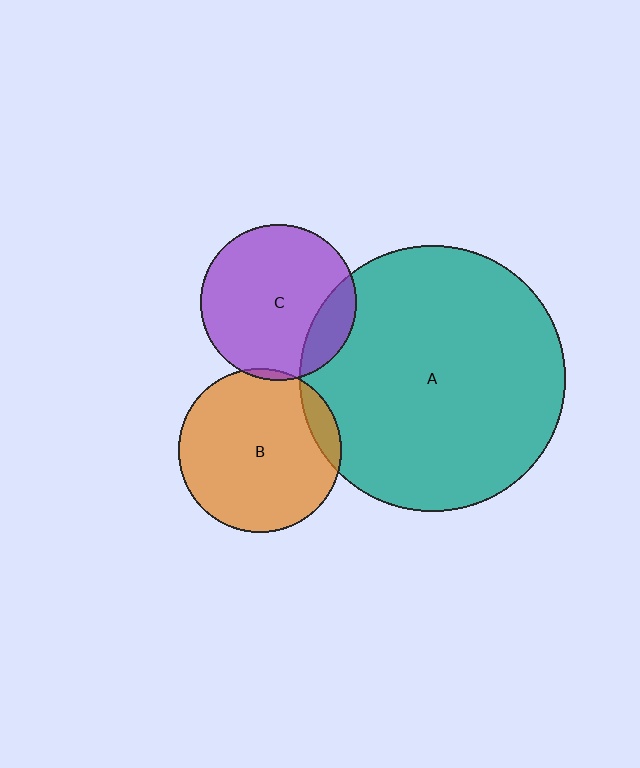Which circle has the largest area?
Circle A (teal).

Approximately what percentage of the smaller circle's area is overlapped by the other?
Approximately 5%.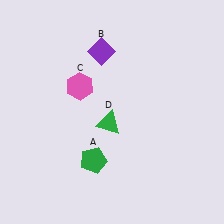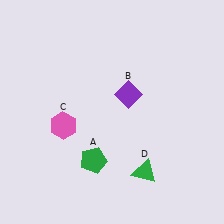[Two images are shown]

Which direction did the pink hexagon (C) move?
The pink hexagon (C) moved down.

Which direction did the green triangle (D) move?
The green triangle (D) moved down.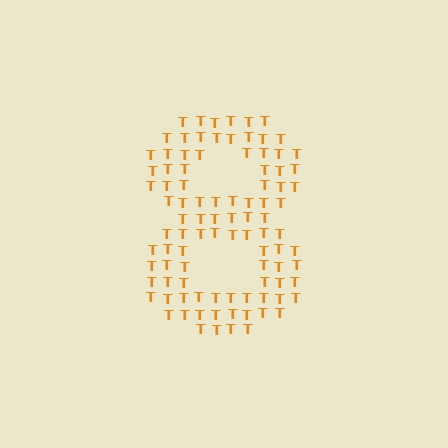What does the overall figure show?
The overall figure shows the digit 8.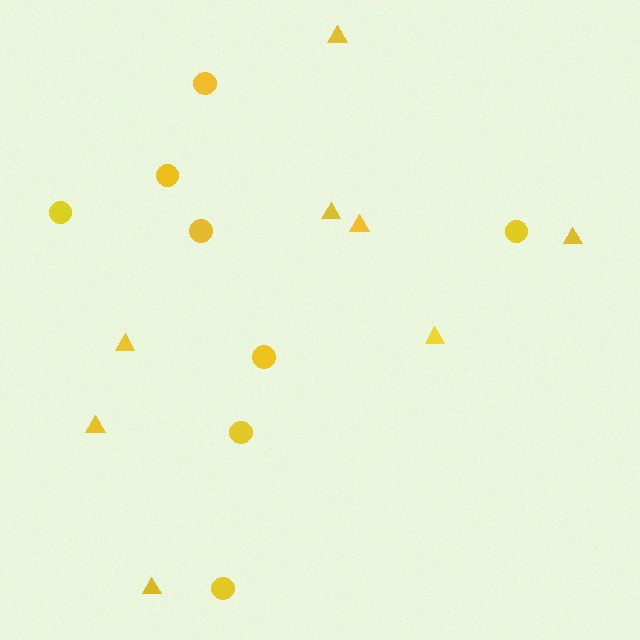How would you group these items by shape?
There are 2 groups: one group of triangles (8) and one group of circles (8).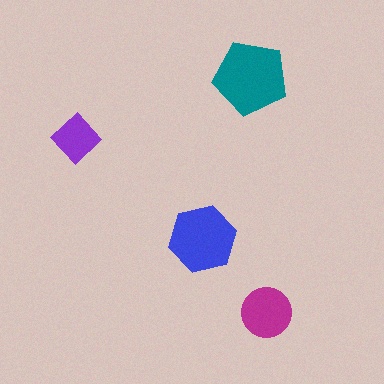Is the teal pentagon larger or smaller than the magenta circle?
Larger.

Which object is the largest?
The teal pentagon.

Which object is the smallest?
The purple diamond.